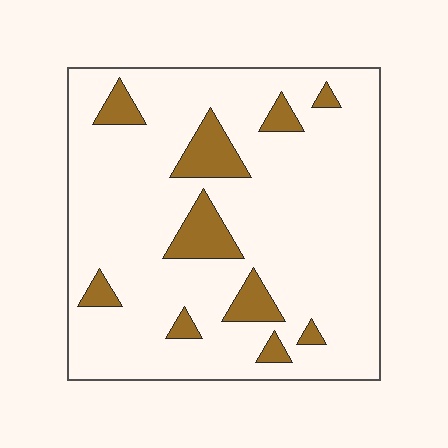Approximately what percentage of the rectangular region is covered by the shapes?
Approximately 15%.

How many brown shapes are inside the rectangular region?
10.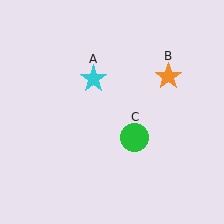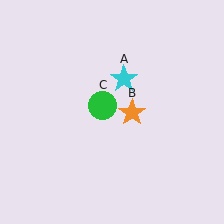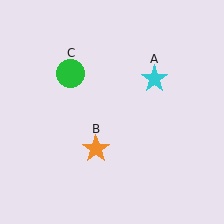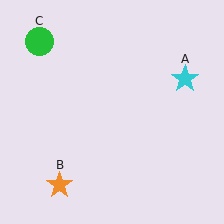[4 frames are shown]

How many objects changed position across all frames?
3 objects changed position: cyan star (object A), orange star (object B), green circle (object C).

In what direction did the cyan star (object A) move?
The cyan star (object A) moved right.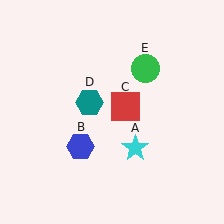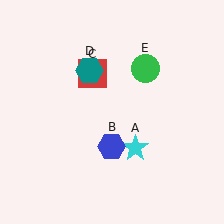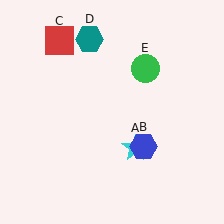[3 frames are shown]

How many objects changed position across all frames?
3 objects changed position: blue hexagon (object B), red square (object C), teal hexagon (object D).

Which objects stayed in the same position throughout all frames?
Cyan star (object A) and green circle (object E) remained stationary.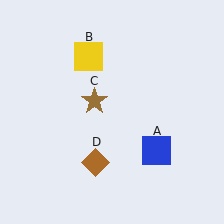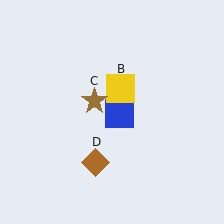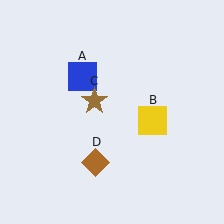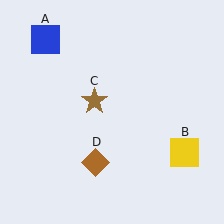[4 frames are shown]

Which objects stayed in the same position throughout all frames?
Brown star (object C) and brown diamond (object D) remained stationary.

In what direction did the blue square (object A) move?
The blue square (object A) moved up and to the left.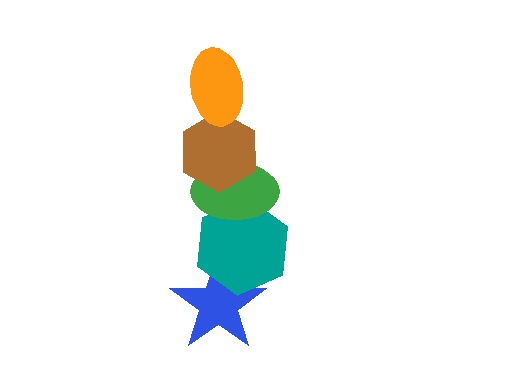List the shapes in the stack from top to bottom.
From top to bottom: the orange ellipse, the brown hexagon, the green ellipse, the teal hexagon, the blue star.